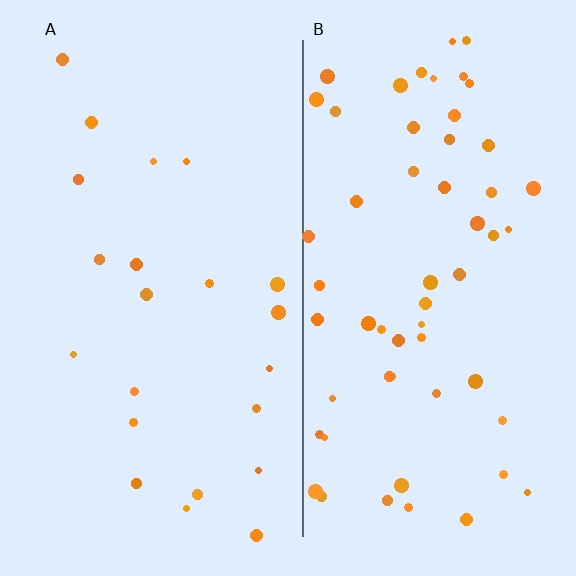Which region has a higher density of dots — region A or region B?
B (the right).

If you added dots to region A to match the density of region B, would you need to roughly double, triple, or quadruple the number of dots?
Approximately triple.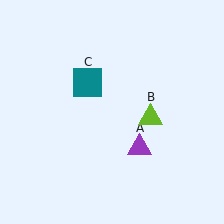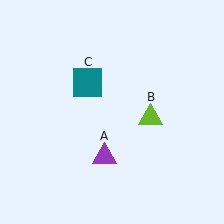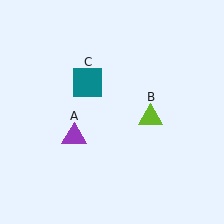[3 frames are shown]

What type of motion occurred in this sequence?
The purple triangle (object A) rotated clockwise around the center of the scene.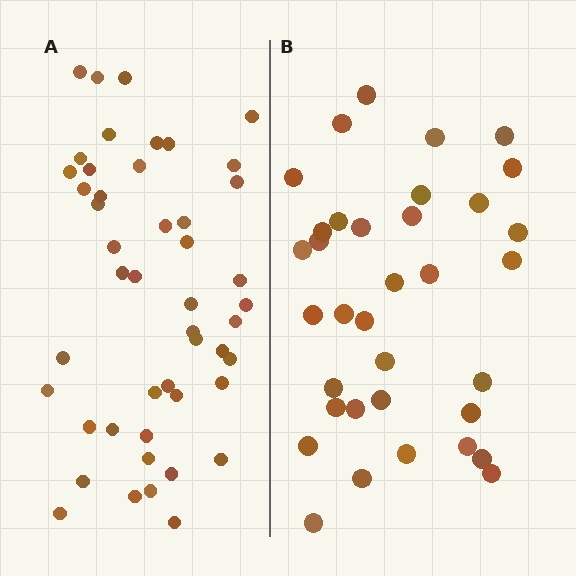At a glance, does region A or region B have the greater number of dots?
Region A (the left region) has more dots.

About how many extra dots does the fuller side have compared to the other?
Region A has roughly 12 or so more dots than region B.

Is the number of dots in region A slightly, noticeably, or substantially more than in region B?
Region A has noticeably more, but not dramatically so. The ratio is roughly 1.3 to 1.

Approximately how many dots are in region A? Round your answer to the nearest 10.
About 50 dots. (The exact count is 47, which rounds to 50.)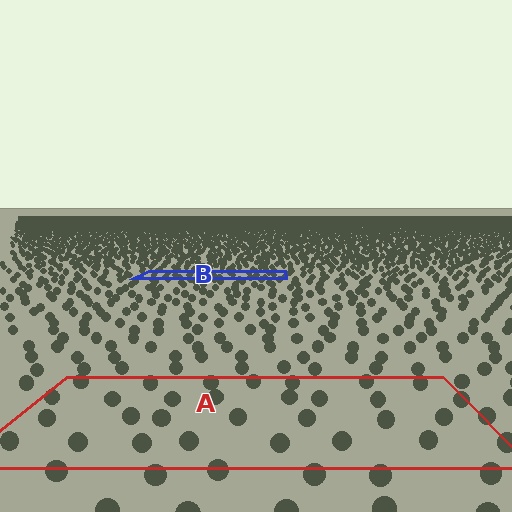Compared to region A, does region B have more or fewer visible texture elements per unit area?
Region B has more texture elements per unit area — they are packed more densely because it is farther away.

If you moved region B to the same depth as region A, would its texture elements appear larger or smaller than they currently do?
They would appear larger. At a closer depth, the same texture elements are projected at a bigger on-screen size.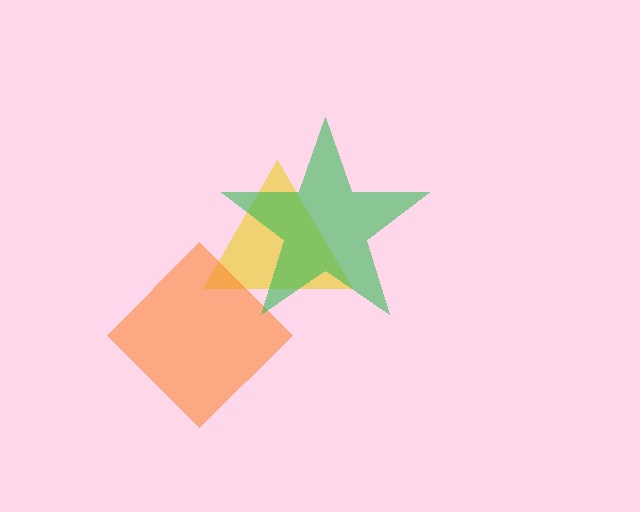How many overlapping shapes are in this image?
There are 3 overlapping shapes in the image.